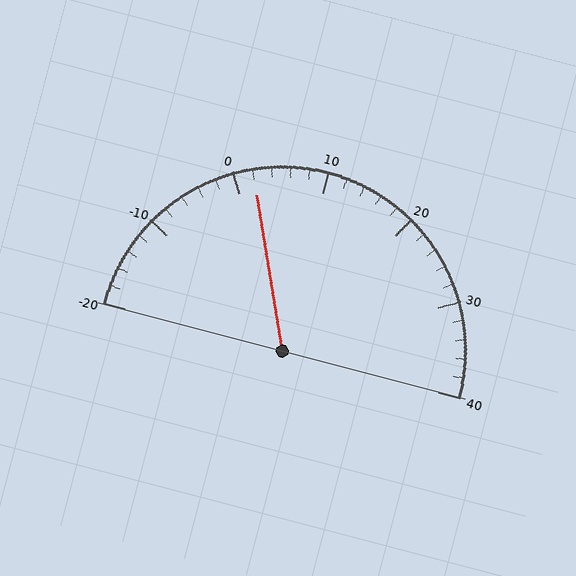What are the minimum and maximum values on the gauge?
The gauge ranges from -20 to 40.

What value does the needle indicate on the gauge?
The needle indicates approximately 2.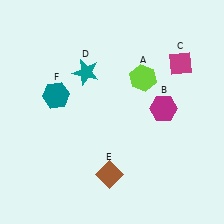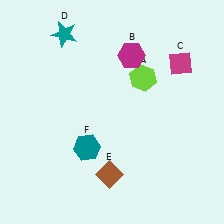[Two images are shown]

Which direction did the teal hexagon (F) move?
The teal hexagon (F) moved down.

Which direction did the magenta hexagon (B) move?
The magenta hexagon (B) moved up.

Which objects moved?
The objects that moved are: the magenta hexagon (B), the teal star (D), the teal hexagon (F).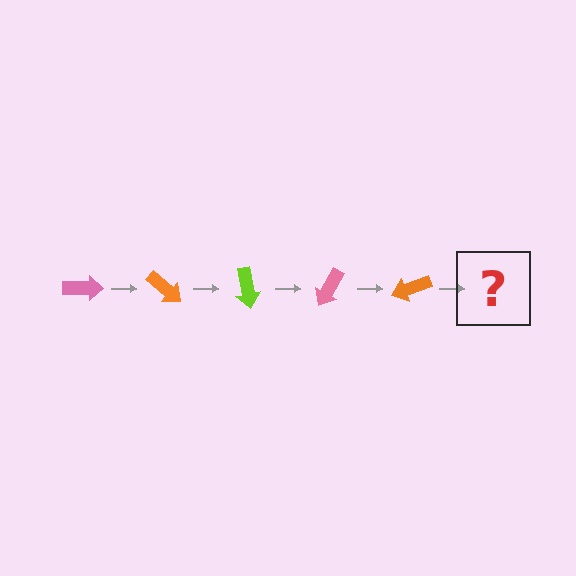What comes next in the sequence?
The next element should be a lime arrow, rotated 200 degrees from the start.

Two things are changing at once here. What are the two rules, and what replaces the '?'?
The two rules are that it rotates 40 degrees each step and the color cycles through pink, orange, and lime. The '?' should be a lime arrow, rotated 200 degrees from the start.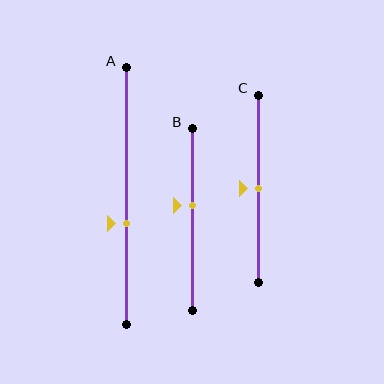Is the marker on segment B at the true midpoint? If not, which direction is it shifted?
No, the marker on segment B is shifted upward by about 8% of the segment length.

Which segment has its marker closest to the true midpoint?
Segment C has its marker closest to the true midpoint.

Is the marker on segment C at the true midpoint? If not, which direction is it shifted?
Yes, the marker on segment C is at the true midpoint.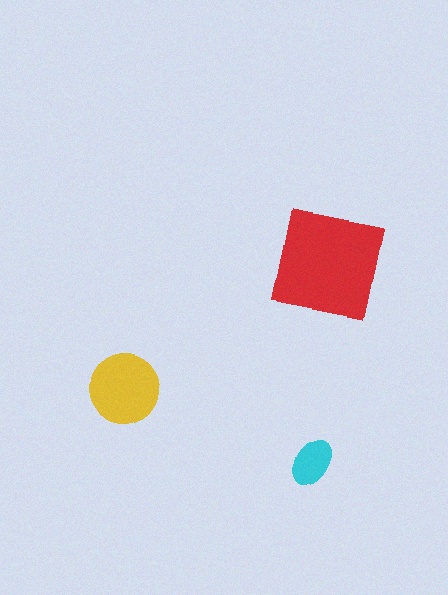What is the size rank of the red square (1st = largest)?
1st.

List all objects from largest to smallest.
The red square, the yellow circle, the cyan ellipse.